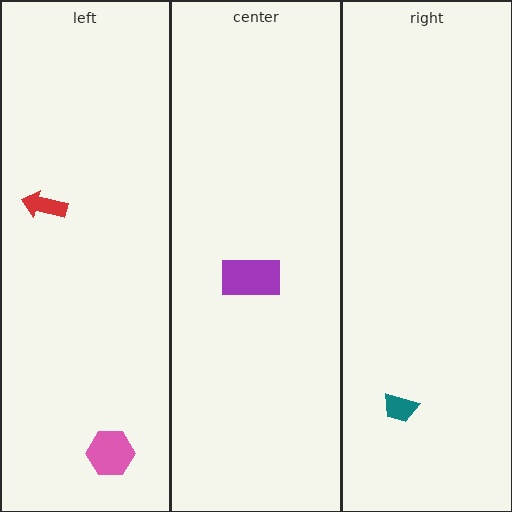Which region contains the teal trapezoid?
The right region.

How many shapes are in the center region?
1.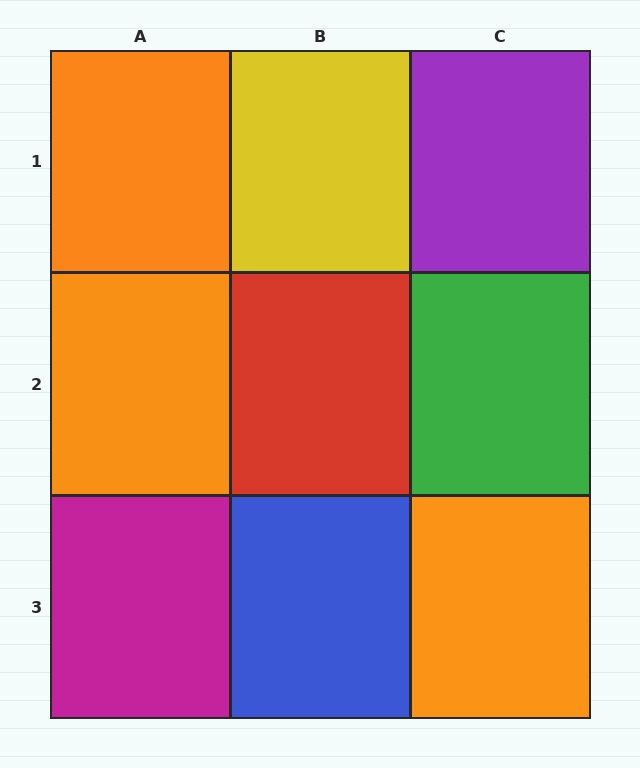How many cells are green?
1 cell is green.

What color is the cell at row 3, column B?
Blue.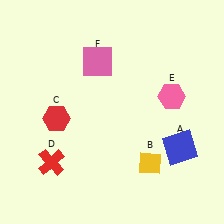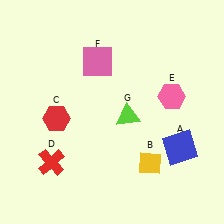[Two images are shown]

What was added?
A lime triangle (G) was added in Image 2.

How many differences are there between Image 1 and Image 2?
There is 1 difference between the two images.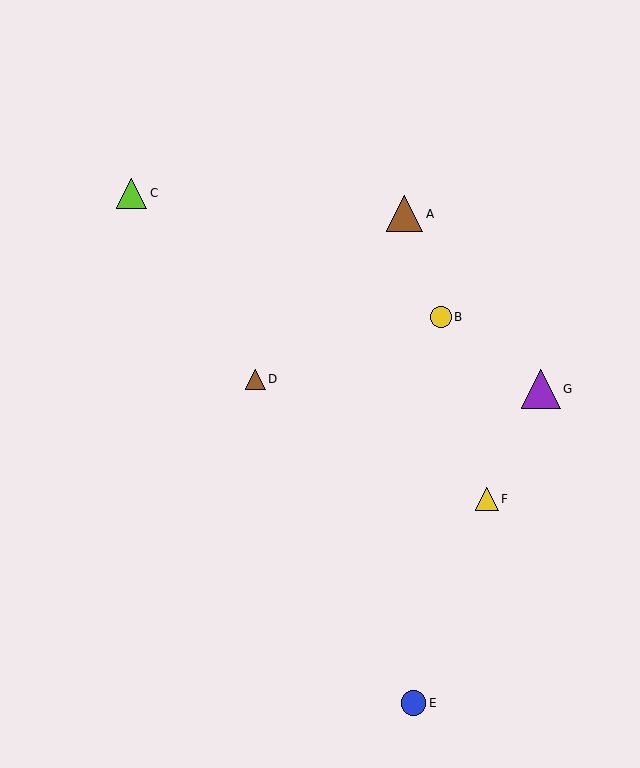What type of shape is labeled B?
Shape B is a yellow circle.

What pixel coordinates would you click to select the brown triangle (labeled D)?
Click at (255, 379) to select the brown triangle D.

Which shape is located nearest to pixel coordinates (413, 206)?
The brown triangle (labeled A) at (405, 214) is nearest to that location.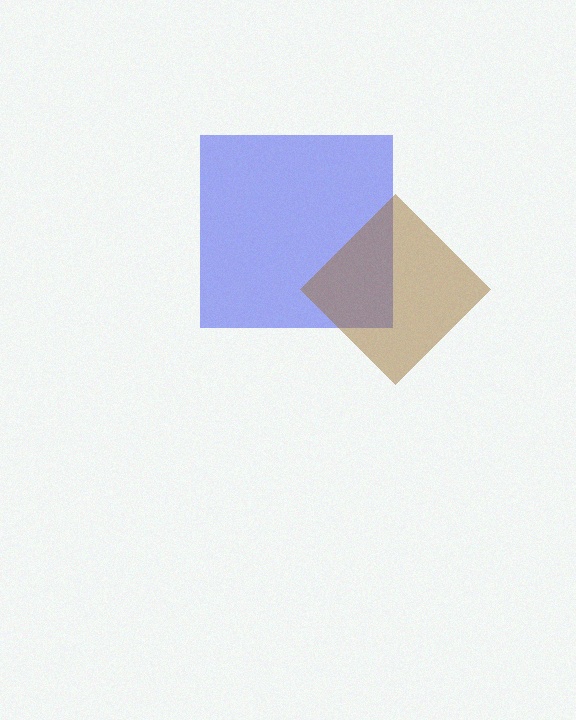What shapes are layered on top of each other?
The layered shapes are: a blue square, a brown diamond.